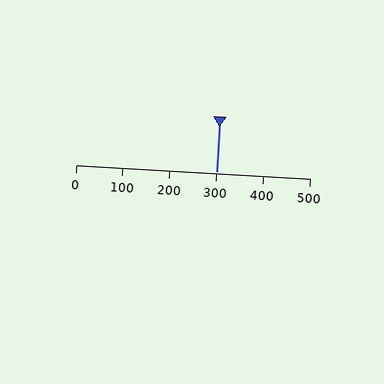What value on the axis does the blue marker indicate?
The marker indicates approximately 300.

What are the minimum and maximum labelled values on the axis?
The axis runs from 0 to 500.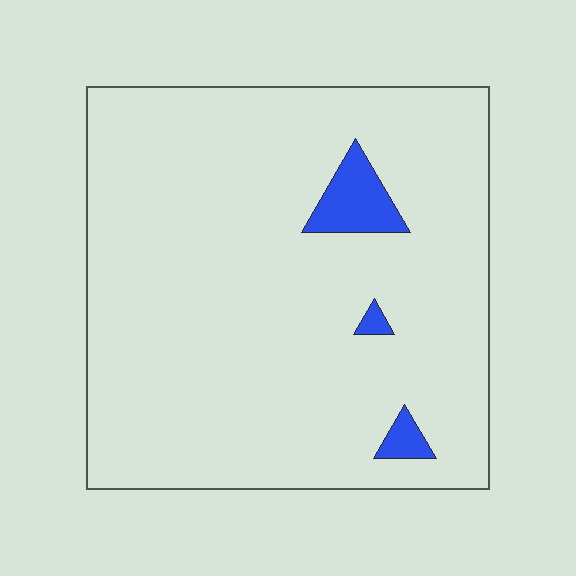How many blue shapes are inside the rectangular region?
3.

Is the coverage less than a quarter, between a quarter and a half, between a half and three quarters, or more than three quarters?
Less than a quarter.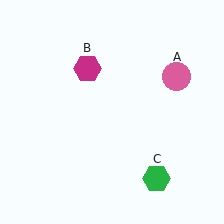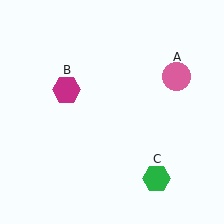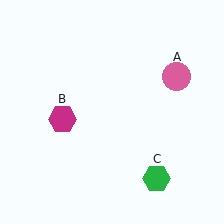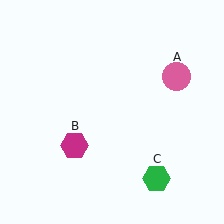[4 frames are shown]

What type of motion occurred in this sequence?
The magenta hexagon (object B) rotated counterclockwise around the center of the scene.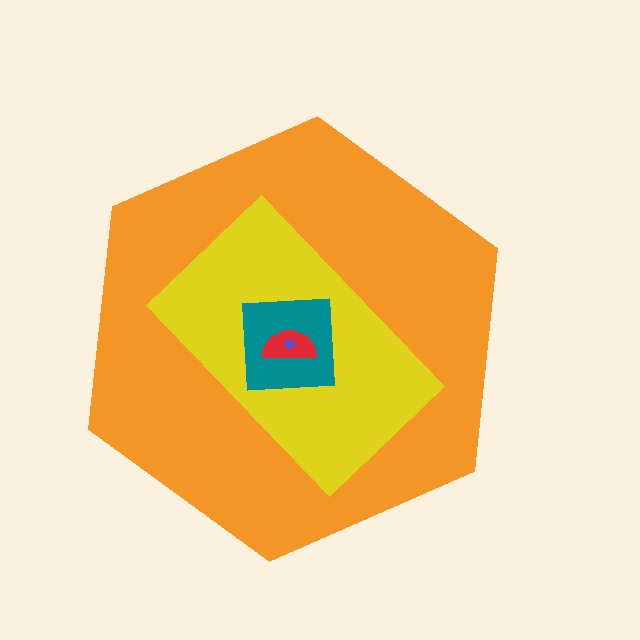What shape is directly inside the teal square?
The red semicircle.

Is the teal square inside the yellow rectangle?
Yes.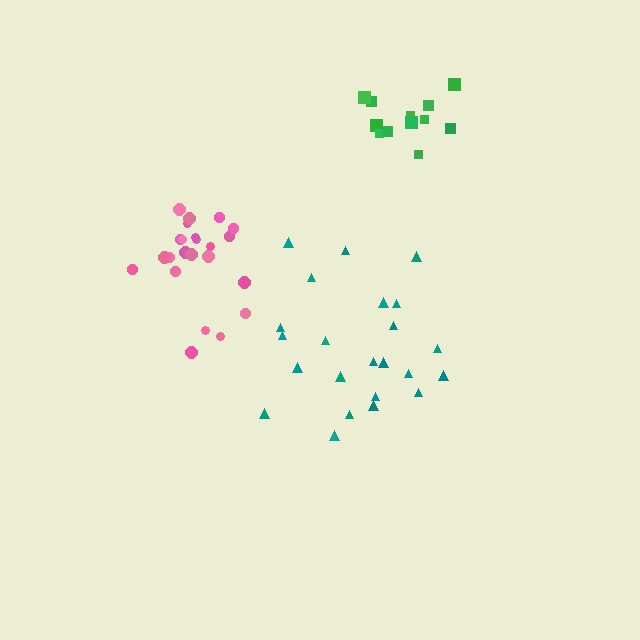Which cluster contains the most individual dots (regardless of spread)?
Pink (23).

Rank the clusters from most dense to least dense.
green, pink, teal.